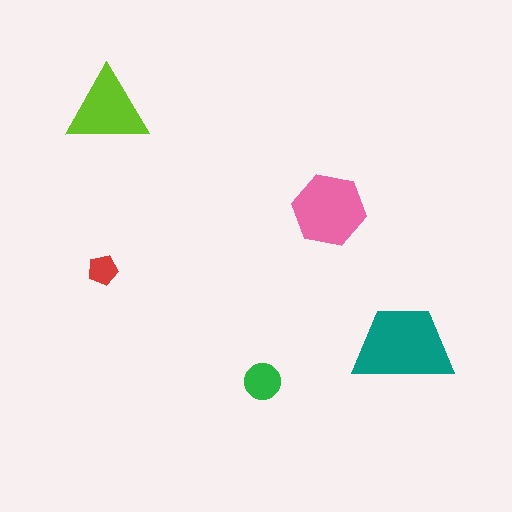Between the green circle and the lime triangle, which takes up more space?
The lime triangle.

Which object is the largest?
The teal trapezoid.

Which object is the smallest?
The red pentagon.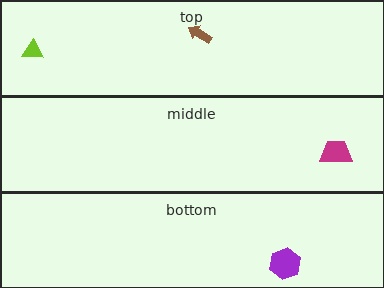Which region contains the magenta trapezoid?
The middle region.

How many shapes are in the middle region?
1.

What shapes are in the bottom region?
The purple hexagon.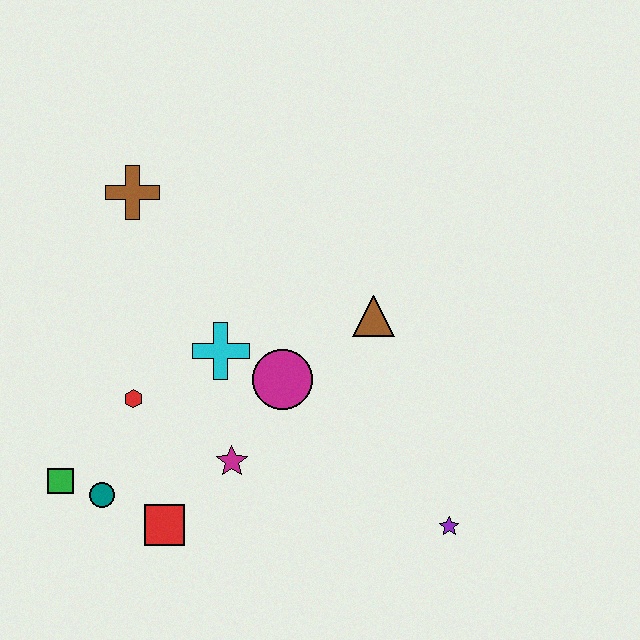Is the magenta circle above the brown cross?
No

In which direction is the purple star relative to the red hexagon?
The purple star is to the right of the red hexagon.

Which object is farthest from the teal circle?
The purple star is farthest from the teal circle.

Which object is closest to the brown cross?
The cyan cross is closest to the brown cross.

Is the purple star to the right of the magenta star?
Yes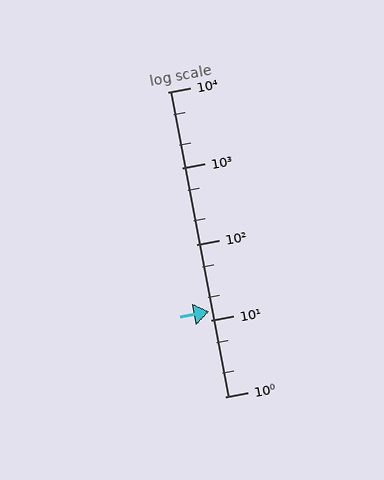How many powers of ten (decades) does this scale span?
The scale spans 4 decades, from 1 to 10000.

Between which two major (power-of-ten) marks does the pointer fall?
The pointer is between 10 and 100.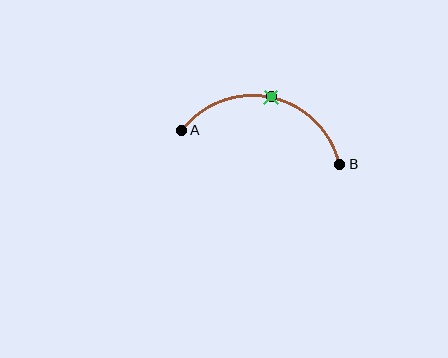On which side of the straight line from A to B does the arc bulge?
The arc bulges above the straight line connecting A and B.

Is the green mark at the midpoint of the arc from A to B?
Yes. The green mark lies on the arc at equal arc-length from both A and B — it is the arc midpoint.